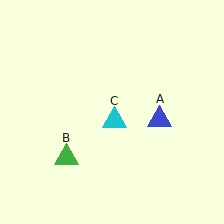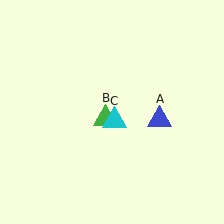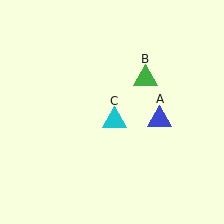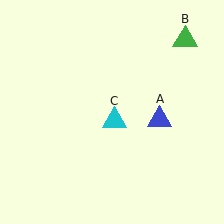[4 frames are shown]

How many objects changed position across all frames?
1 object changed position: green triangle (object B).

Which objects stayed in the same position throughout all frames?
Blue triangle (object A) and cyan triangle (object C) remained stationary.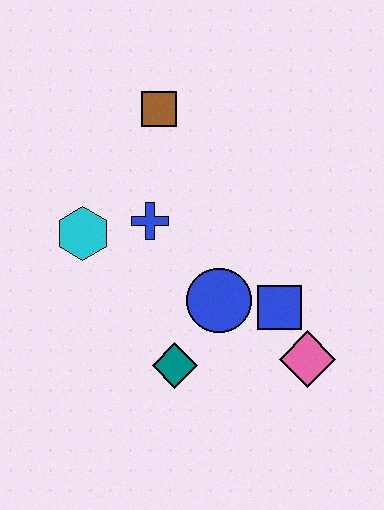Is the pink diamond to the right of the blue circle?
Yes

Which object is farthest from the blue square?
The brown square is farthest from the blue square.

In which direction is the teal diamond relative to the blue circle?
The teal diamond is below the blue circle.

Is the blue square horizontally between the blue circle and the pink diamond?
Yes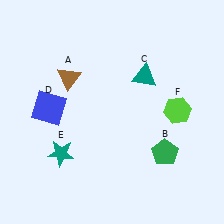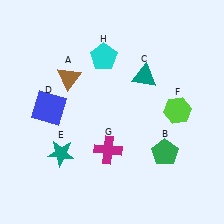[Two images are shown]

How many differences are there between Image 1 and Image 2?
There are 2 differences between the two images.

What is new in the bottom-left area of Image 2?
A magenta cross (G) was added in the bottom-left area of Image 2.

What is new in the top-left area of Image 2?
A cyan pentagon (H) was added in the top-left area of Image 2.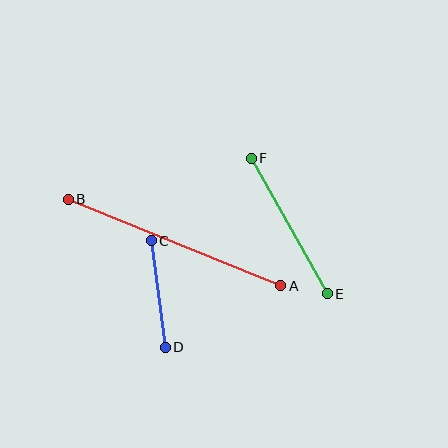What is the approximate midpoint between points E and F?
The midpoint is at approximately (289, 226) pixels.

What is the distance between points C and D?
The distance is approximately 108 pixels.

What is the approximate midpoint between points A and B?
The midpoint is at approximately (175, 242) pixels.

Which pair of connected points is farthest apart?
Points A and B are farthest apart.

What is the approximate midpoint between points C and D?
The midpoint is at approximately (158, 294) pixels.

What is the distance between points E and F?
The distance is approximately 155 pixels.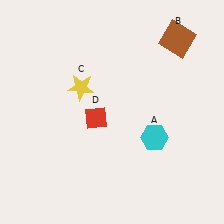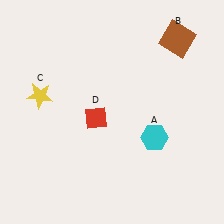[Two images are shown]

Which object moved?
The yellow star (C) moved left.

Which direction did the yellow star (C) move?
The yellow star (C) moved left.